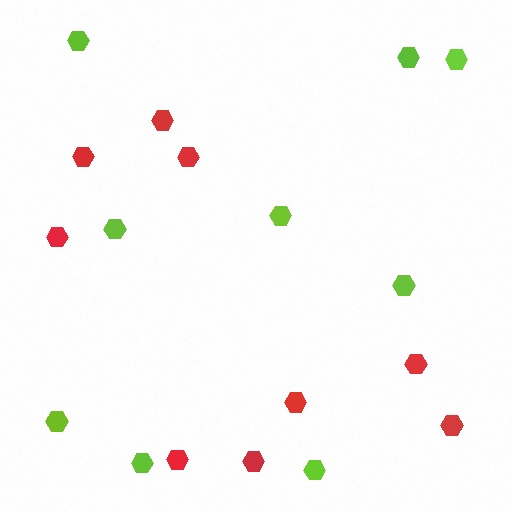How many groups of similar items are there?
There are 2 groups: one group of lime hexagons (9) and one group of red hexagons (9).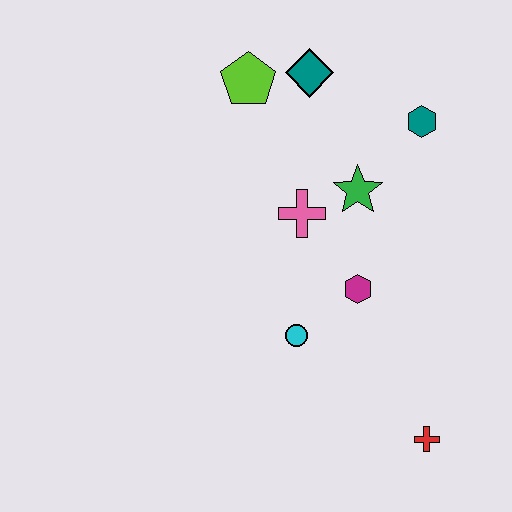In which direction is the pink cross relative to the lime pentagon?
The pink cross is below the lime pentagon.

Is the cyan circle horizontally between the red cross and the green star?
No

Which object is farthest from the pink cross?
The red cross is farthest from the pink cross.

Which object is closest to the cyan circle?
The magenta hexagon is closest to the cyan circle.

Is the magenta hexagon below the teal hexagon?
Yes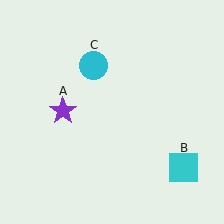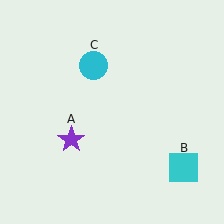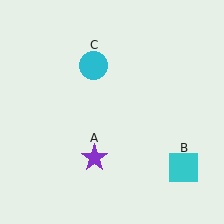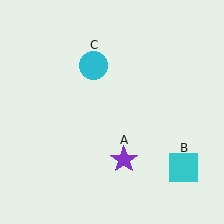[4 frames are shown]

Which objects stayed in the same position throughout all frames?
Cyan square (object B) and cyan circle (object C) remained stationary.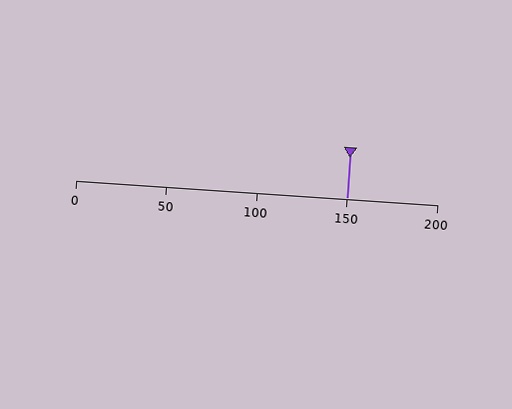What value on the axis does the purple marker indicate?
The marker indicates approximately 150.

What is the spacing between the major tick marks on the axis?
The major ticks are spaced 50 apart.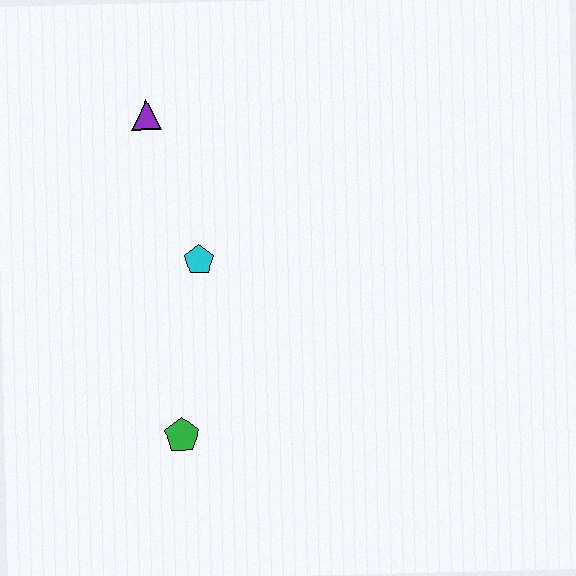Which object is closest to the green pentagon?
The cyan pentagon is closest to the green pentagon.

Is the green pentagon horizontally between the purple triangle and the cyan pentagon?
Yes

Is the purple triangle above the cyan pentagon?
Yes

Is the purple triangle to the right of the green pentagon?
No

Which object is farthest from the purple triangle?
The green pentagon is farthest from the purple triangle.